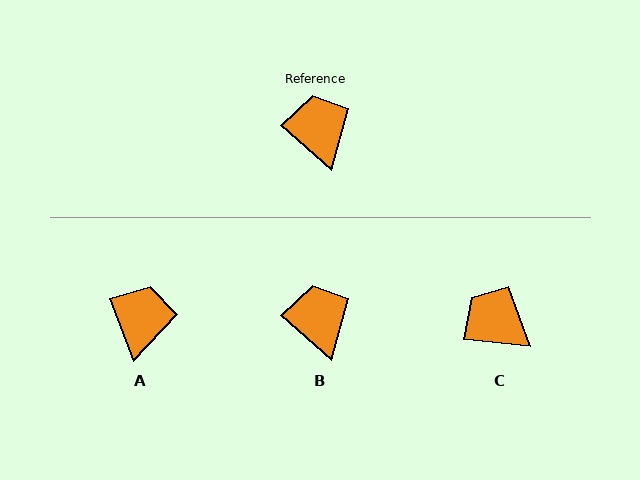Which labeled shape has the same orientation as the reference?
B.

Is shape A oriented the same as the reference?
No, it is off by about 27 degrees.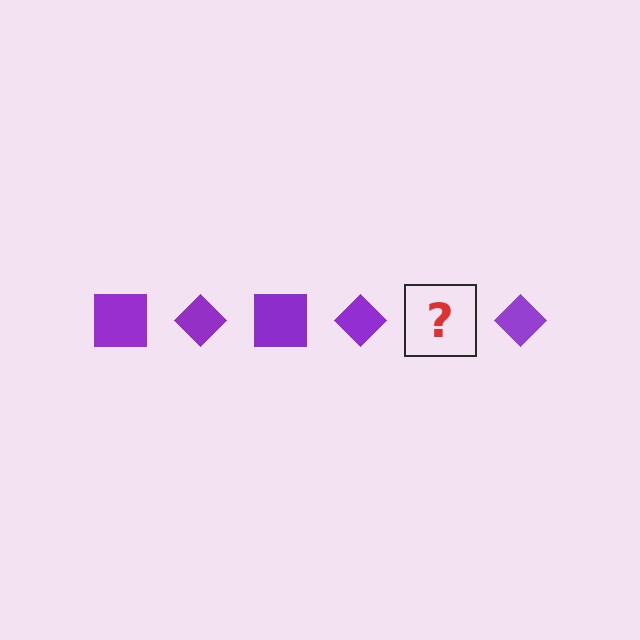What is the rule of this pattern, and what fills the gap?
The rule is that the pattern cycles through square, diamond shapes in purple. The gap should be filled with a purple square.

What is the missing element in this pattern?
The missing element is a purple square.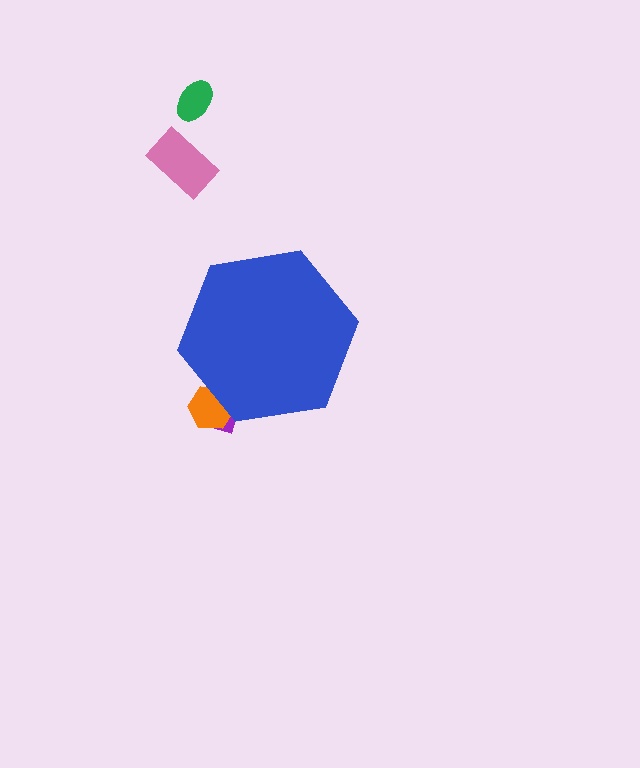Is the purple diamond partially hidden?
Yes, the purple diamond is partially hidden behind the blue hexagon.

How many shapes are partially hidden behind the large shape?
2 shapes are partially hidden.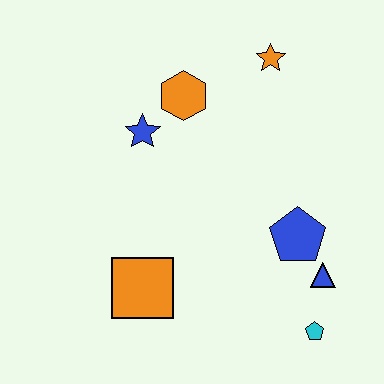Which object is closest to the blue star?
The orange hexagon is closest to the blue star.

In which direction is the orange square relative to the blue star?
The orange square is below the blue star.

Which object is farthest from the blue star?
The cyan pentagon is farthest from the blue star.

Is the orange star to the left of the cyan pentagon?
Yes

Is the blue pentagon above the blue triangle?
Yes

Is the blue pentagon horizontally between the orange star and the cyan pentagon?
Yes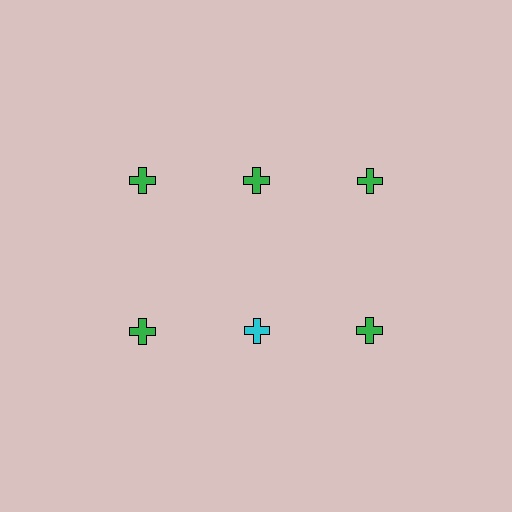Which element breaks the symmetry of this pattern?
The cyan cross in the second row, second from left column breaks the symmetry. All other shapes are green crosses.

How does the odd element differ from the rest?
It has a different color: cyan instead of green.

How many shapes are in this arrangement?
There are 6 shapes arranged in a grid pattern.